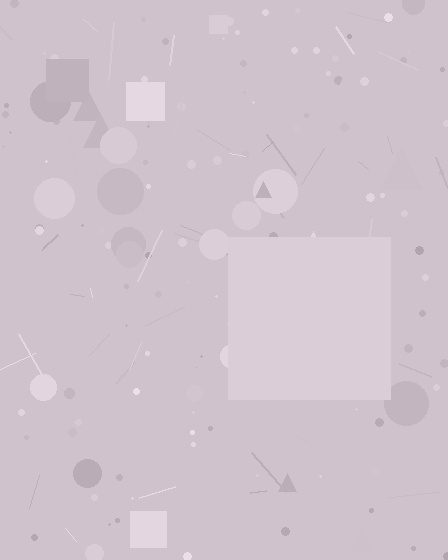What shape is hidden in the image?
A square is hidden in the image.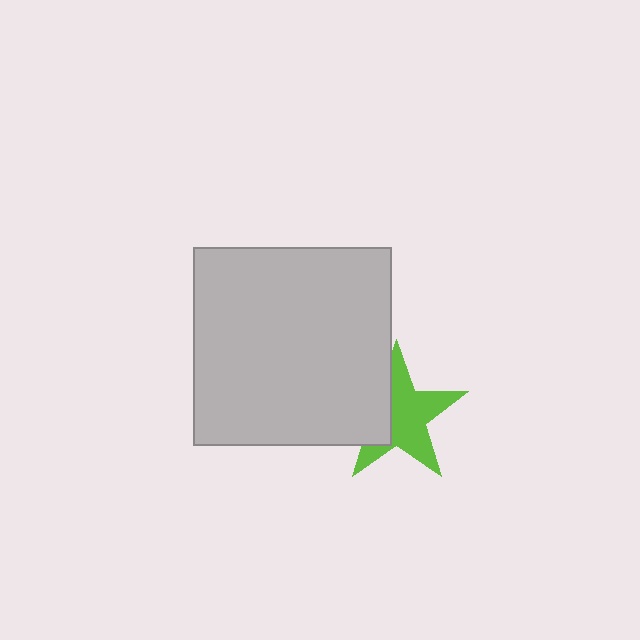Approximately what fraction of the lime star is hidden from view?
Roughly 34% of the lime star is hidden behind the light gray square.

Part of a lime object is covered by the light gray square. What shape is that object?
It is a star.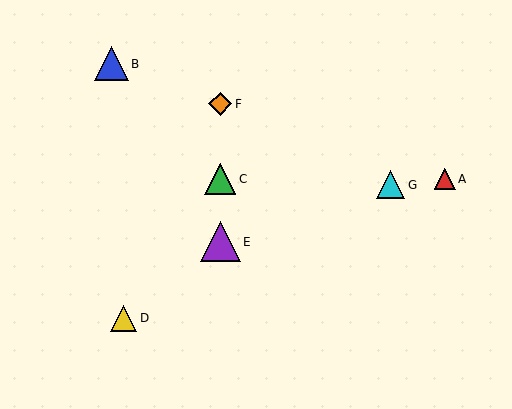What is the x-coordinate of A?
Object A is at x≈445.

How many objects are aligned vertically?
3 objects (C, E, F) are aligned vertically.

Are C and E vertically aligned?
Yes, both are at x≈220.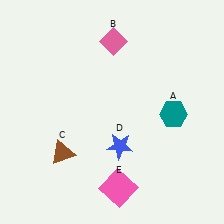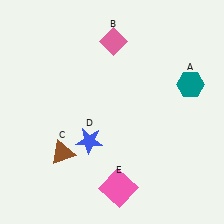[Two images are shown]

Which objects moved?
The objects that moved are: the teal hexagon (A), the blue star (D).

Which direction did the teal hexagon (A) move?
The teal hexagon (A) moved up.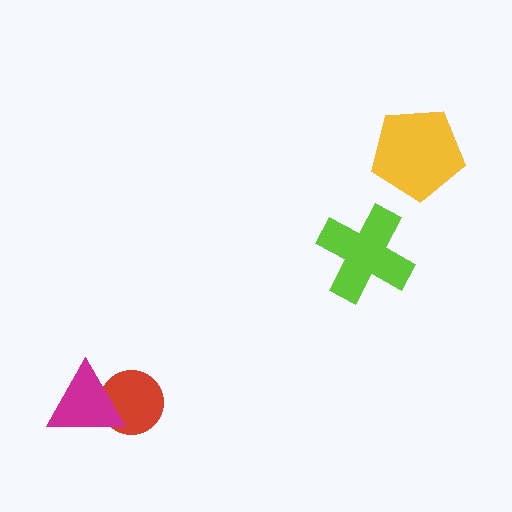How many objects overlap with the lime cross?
0 objects overlap with the lime cross.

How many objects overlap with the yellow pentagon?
0 objects overlap with the yellow pentagon.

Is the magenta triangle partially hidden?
No, no other shape covers it.